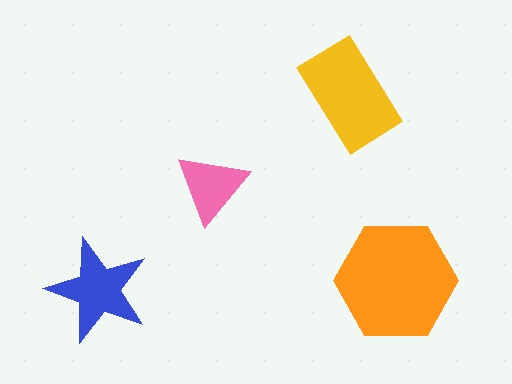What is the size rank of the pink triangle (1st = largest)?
4th.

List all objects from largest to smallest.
The orange hexagon, the yellow rectangle, the blue star, the pink triangle.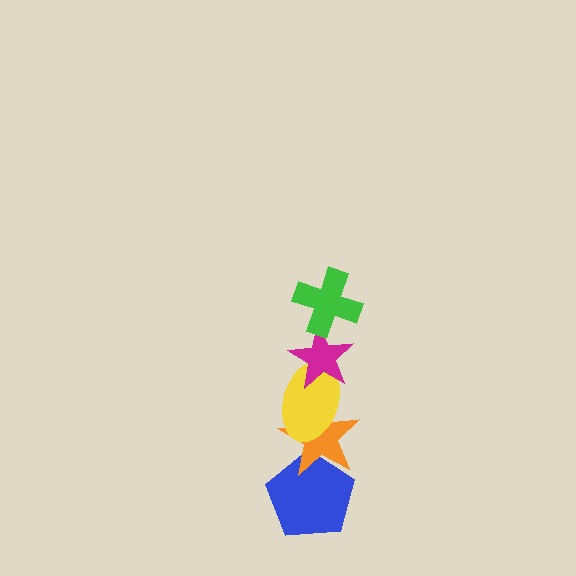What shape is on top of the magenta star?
The green cross is on top of the magenta star.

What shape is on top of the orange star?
The yellow ellipse is on top of the orange star.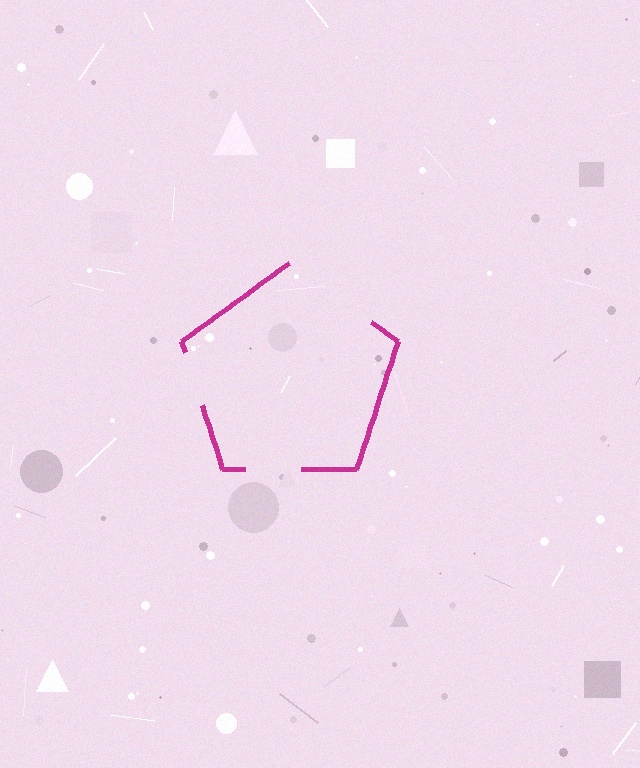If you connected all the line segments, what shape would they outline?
They would outline a pentagon.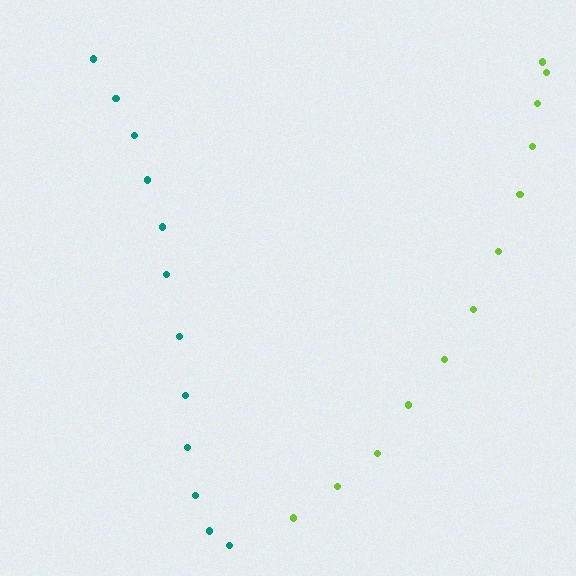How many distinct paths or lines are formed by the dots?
There are 2 distinct paths.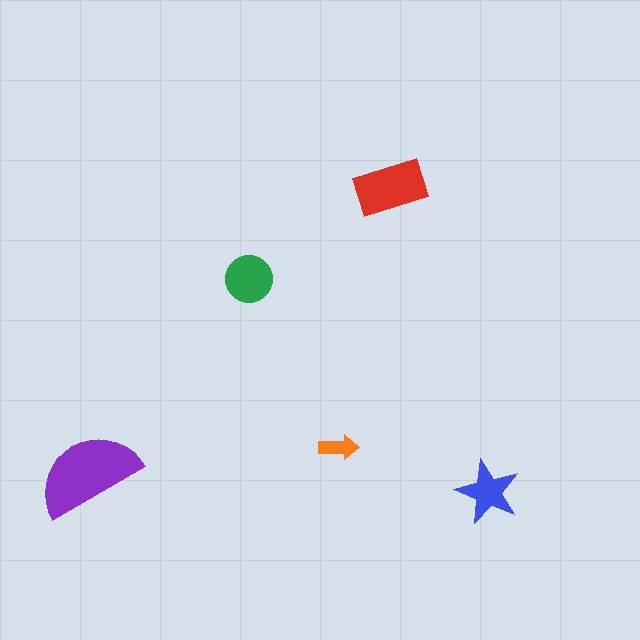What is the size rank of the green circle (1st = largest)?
3rd.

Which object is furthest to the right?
The blue star is rightmost.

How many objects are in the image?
There are 5 objects in the image.